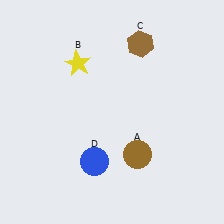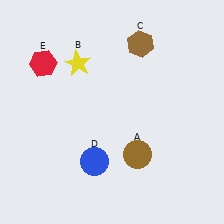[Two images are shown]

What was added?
A red hexagon (E) was added in Image 2.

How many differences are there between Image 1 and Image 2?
There is 1 difference between the two images.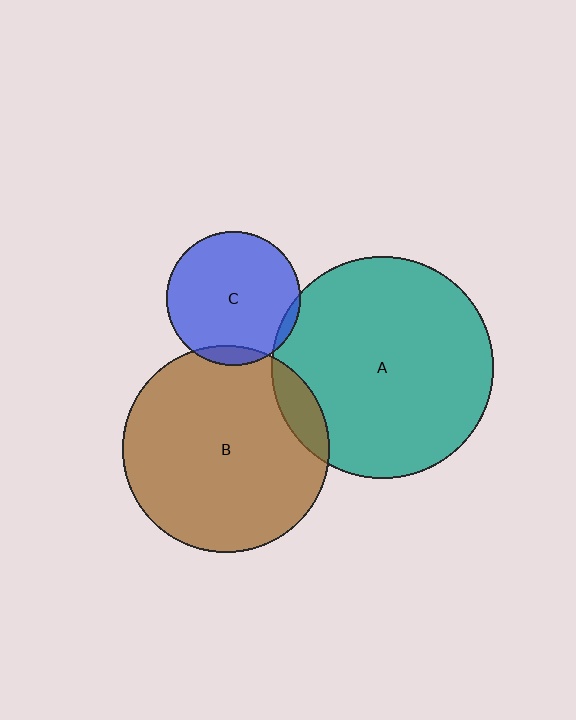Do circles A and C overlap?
Yes.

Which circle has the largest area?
Circle A (teal).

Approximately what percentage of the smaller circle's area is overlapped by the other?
Approximately 5%.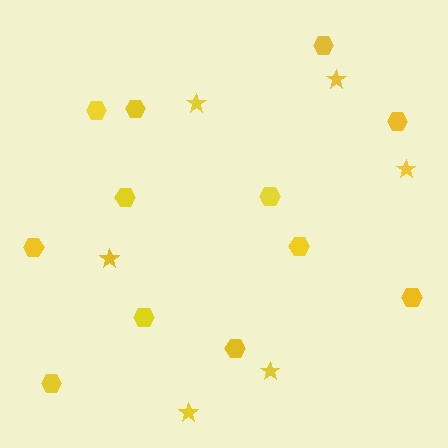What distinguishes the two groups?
There are 2 groups: one group of hexagons (12) and one group of stars (6).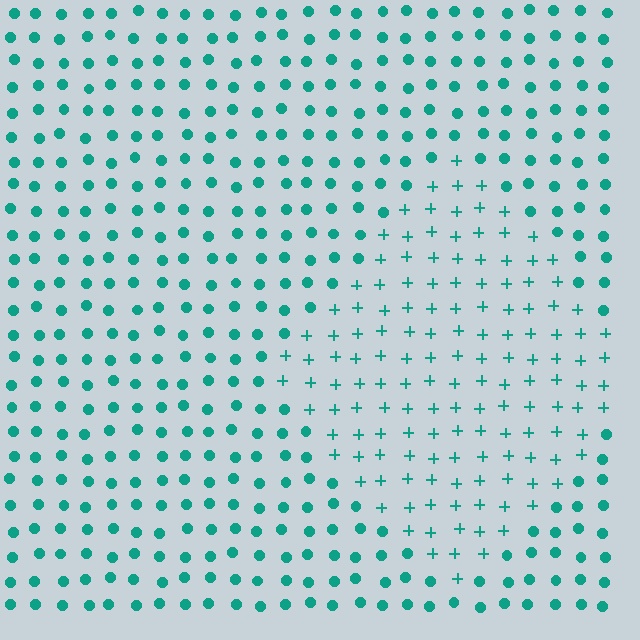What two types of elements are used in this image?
The image uses plus signs inside the diamond region and circles outside it.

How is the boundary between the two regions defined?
The boundary is defined by a change in element shape: plus signs inside vs. circles outside. All elements share the same color and spacing.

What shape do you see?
I see a diamond.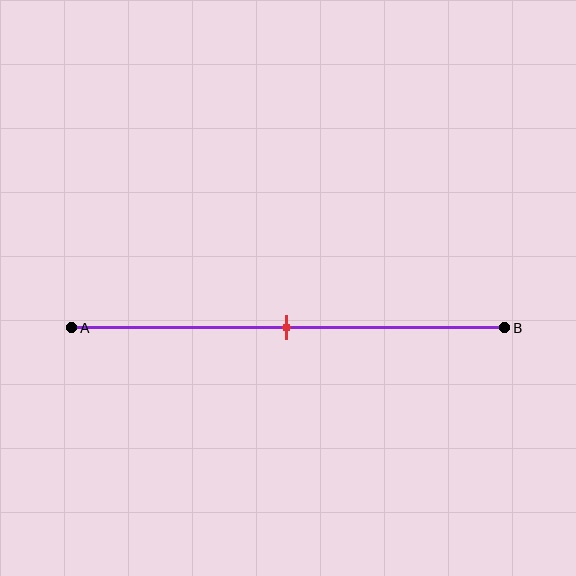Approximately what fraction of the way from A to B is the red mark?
The red mark is approximately 50% of the way from A to B.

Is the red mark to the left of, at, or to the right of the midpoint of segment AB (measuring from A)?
The red mark is approximately at the midpoint of segment AB.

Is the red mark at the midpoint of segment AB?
Yes, the mark is approximately at the midpoint.